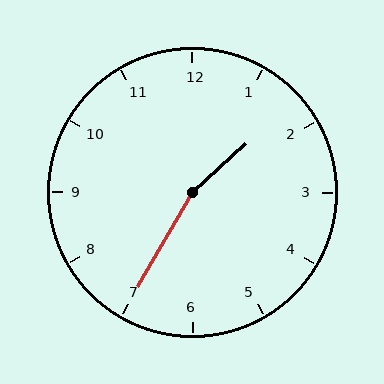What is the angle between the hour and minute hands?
Approximately 162 degrees.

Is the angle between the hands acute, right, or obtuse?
It is obtuse.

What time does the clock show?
1:35.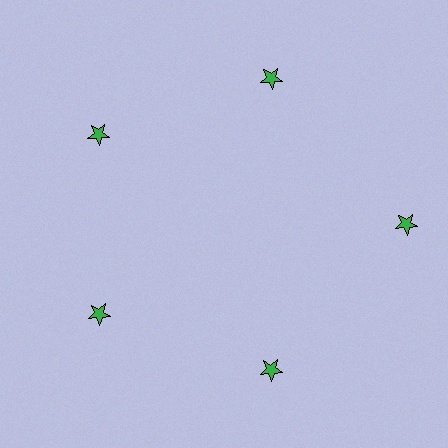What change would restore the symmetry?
The symmetry would be restored by moving it inward, back onto the ring so that all 5 stars sit at equal angles and equal distance from the center.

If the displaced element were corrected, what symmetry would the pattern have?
It would have 5-fold rotational symmetry — the pattern would map onto itself every 72 degrees.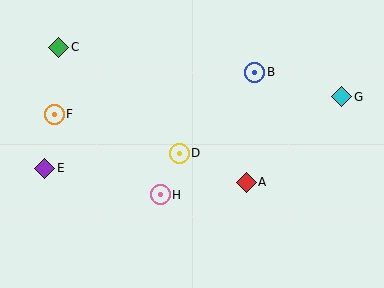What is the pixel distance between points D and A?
The distance between D and A is 73 pixels.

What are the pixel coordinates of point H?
Point H is at (160, 195).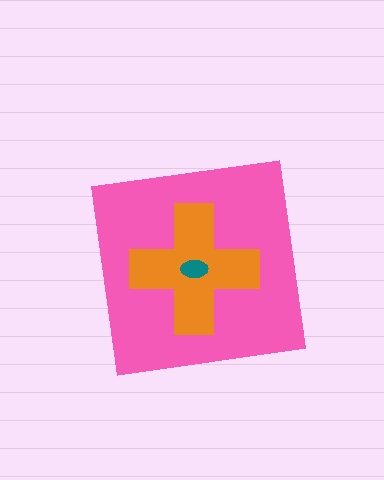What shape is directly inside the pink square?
The orange cross.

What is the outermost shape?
The pink square.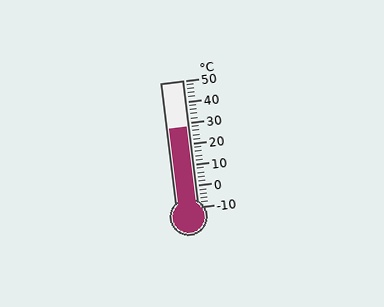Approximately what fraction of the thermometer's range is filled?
The thermometer is filled to approximately 65% of its range.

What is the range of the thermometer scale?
The thermometer scale ranges from -10°C to 50°C.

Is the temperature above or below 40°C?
The temperature is below 40°C.